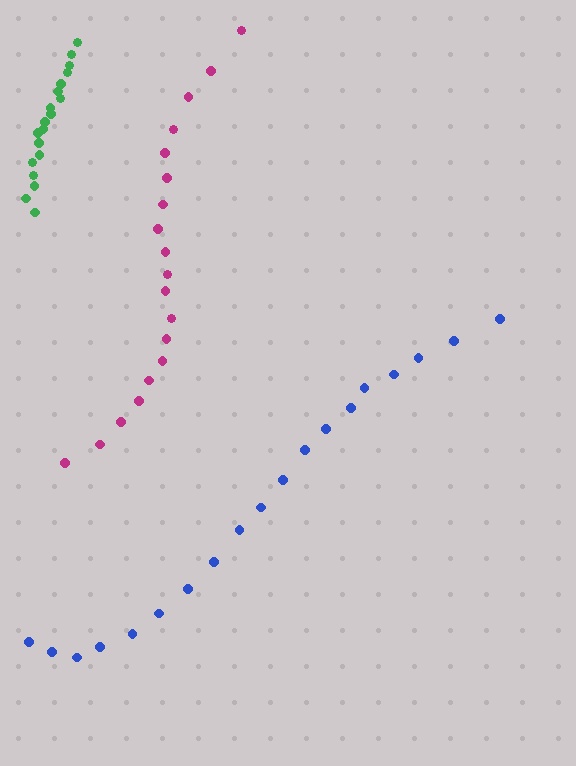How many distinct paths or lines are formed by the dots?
There are 3 distinct paths.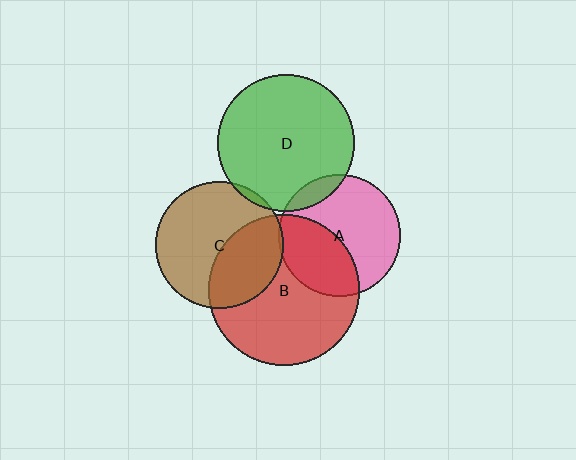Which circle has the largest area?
Circle B (red).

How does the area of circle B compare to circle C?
Approximately 1.4 times.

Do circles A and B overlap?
Yes.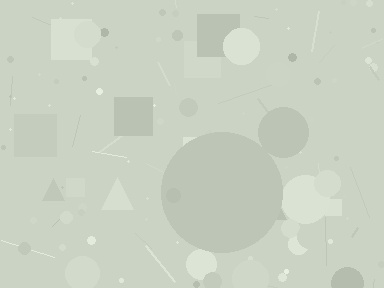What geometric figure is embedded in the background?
A circle is embedded in the background.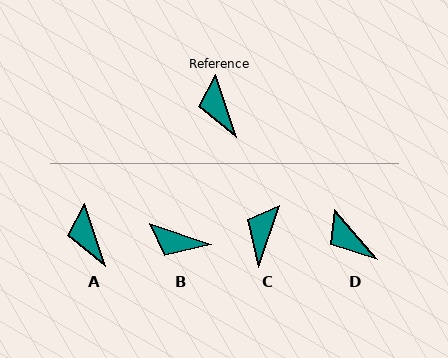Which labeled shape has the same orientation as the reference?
A.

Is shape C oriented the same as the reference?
No, it is off by about 37 degrees.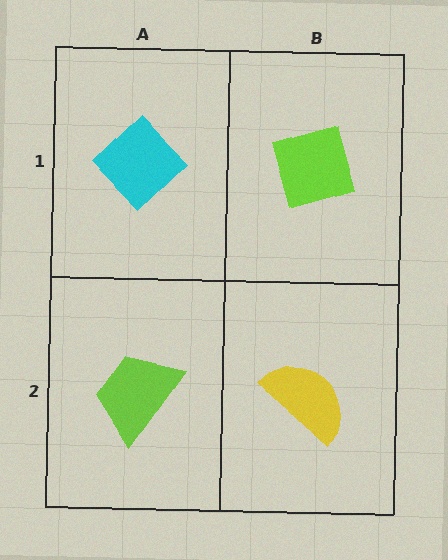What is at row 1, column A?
A cyan diamond.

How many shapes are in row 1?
2 shapes.